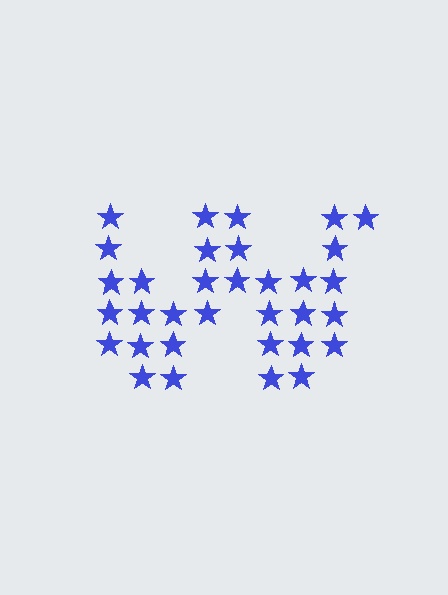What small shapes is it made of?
It is made of small stars.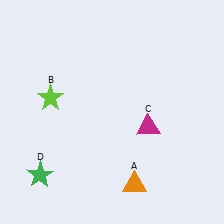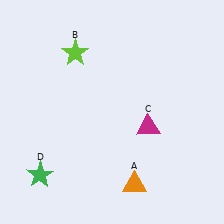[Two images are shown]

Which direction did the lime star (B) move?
The lime star (B) moved up.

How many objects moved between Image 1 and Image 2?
1 object moved between the two images.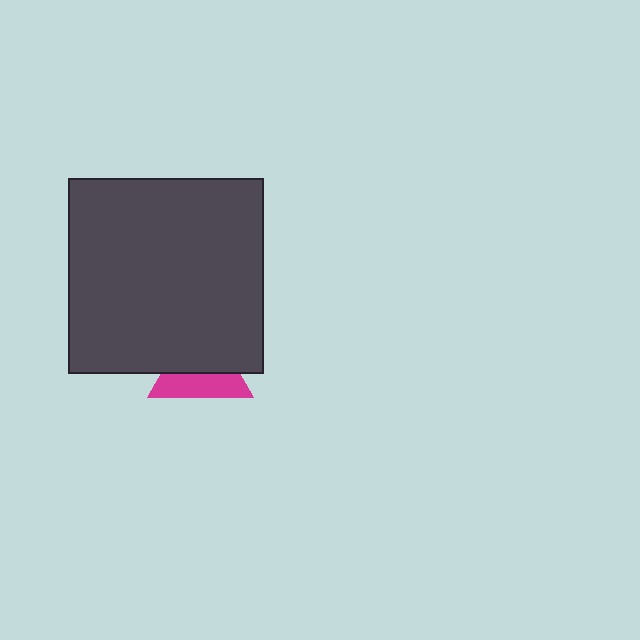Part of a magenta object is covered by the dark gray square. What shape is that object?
It is a triangle.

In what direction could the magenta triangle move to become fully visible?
The magenta triangle could move down. That would shift it out from behind the dark gray square entirely.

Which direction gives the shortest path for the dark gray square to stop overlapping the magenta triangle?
Moving up gives the shortest separation.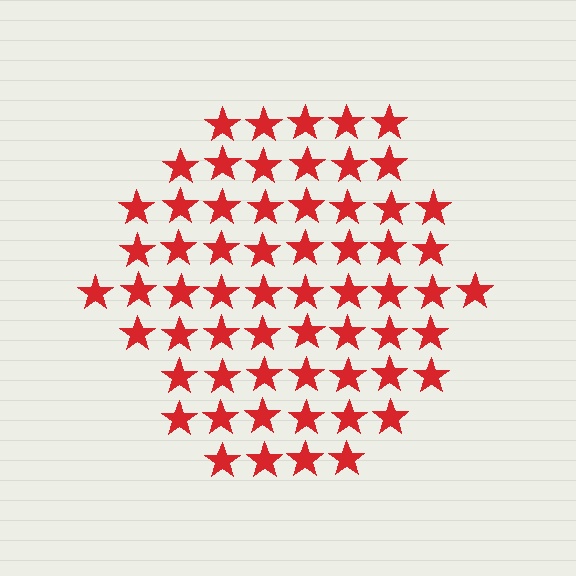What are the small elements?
The small elements are stars.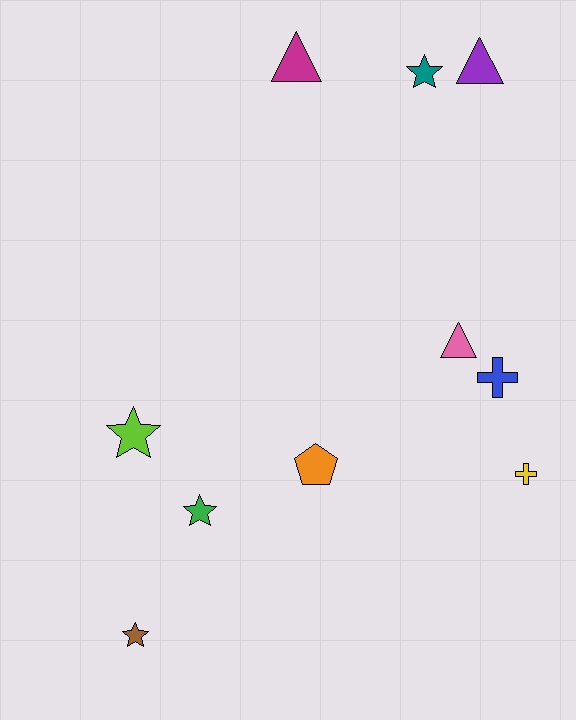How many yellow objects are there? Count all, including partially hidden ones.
There is 1 yellow object.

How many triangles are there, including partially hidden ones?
There are 3 triangles.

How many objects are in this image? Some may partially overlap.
There are 10 objects.